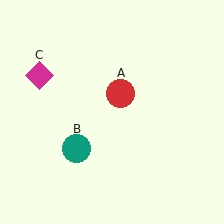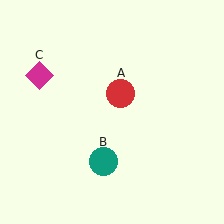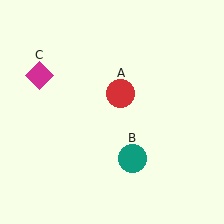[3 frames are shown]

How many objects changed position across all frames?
1 object changed position: teal circle (object B).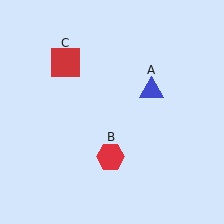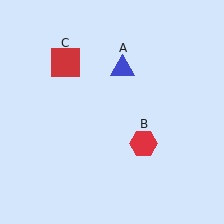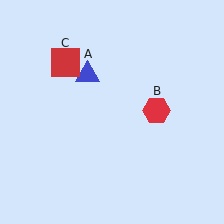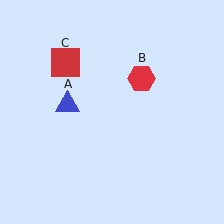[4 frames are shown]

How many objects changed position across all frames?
2 objects changed position: blue triangle (object A), red hexagon (object B).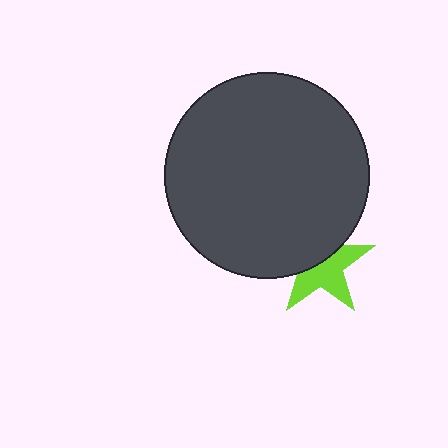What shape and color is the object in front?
The object in front is a dark gray circle.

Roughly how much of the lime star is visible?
About half of it is visible (roughly 56%).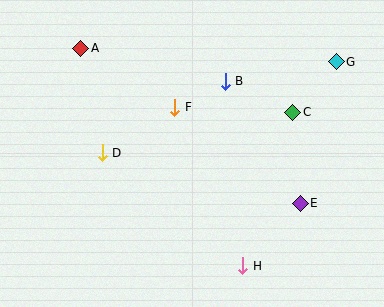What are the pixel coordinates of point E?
Point E is at (300, 203).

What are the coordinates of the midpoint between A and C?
The midpoint between A and C is at (187, 80).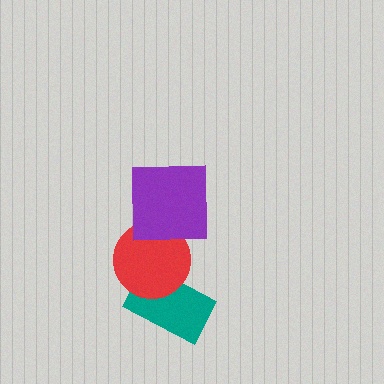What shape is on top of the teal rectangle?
The red circle is on top of the teal rectangle.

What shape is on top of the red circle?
The purple square is on top of the red circle.